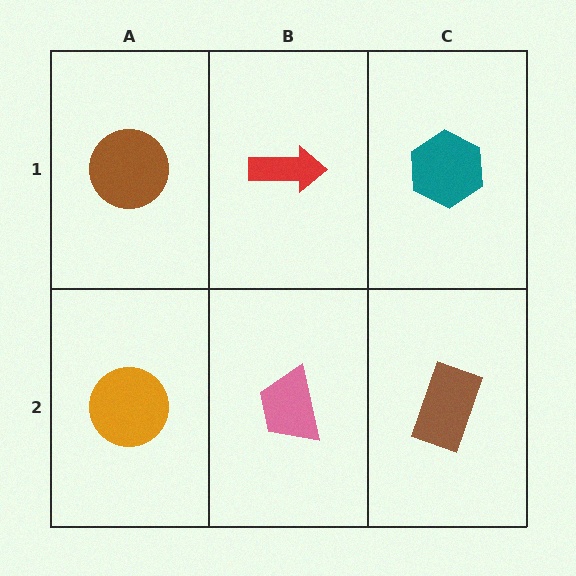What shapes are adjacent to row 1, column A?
An orange circle (row 2, column A), a red arrow (row 1, column B).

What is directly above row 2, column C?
A teal hexagon.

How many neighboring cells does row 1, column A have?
2.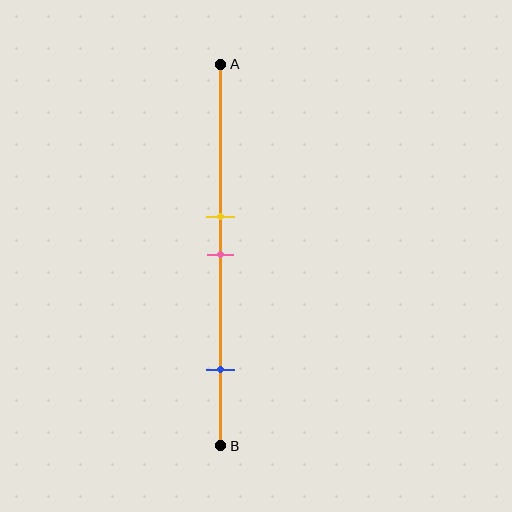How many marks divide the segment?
There are 3 marks dividing the segment.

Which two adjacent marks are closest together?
The yellow and pink marks are the closest adjacent pair.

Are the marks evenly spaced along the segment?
No, the marks are not evenly spaced.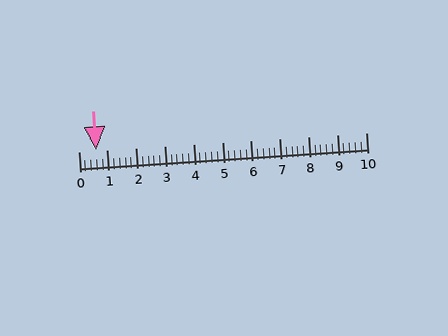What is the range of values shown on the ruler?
The ruler shows values from 0 to 10.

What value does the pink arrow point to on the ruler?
The pink arrow points to approximately 0.6.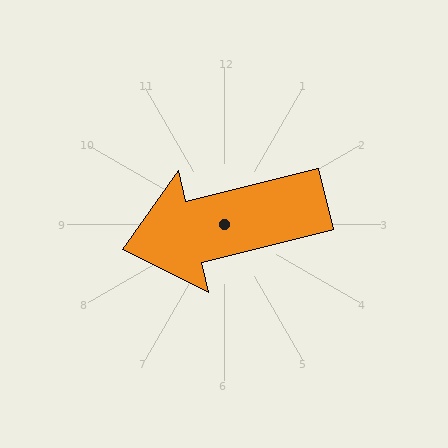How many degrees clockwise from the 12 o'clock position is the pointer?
Approximately 256 degrees.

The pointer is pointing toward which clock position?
Roughly 9 o'clock.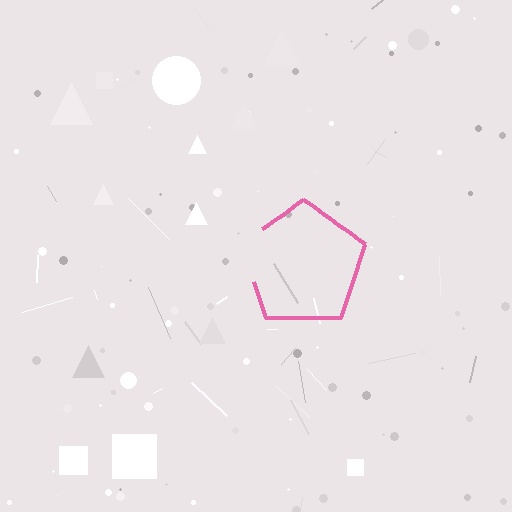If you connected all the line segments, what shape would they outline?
They would outline a pentagon.